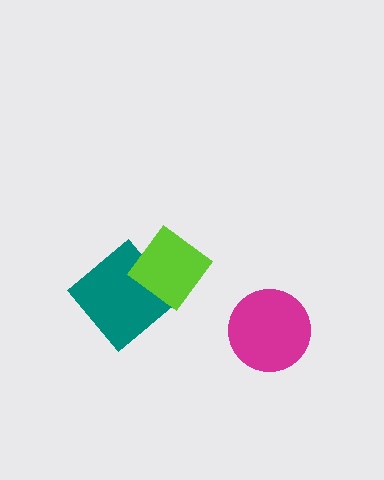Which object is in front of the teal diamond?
The lime diamond is in front of the teal diamond.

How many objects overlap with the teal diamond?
1 object overlaps with the teal diamond.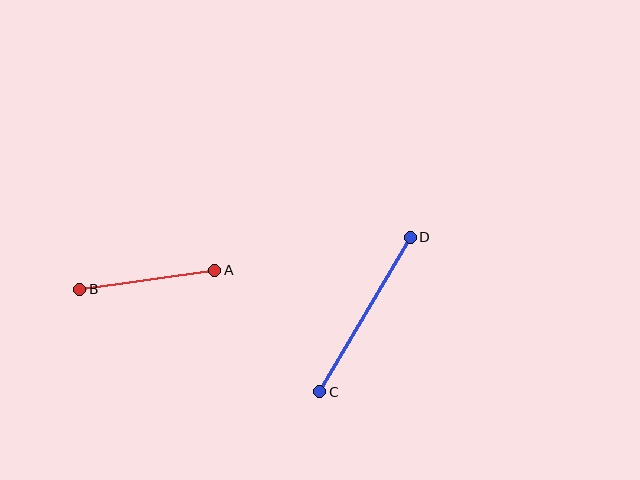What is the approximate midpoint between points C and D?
The midpoint is at approximately (365, 315) pixels.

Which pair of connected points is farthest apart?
Points C and D are farthest apart.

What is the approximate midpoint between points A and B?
The midpoint is at approximately (147, 280) pixels.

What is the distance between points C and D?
The distance is approximately 179 pixels.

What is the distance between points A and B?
The distance is approximately 137 pixels.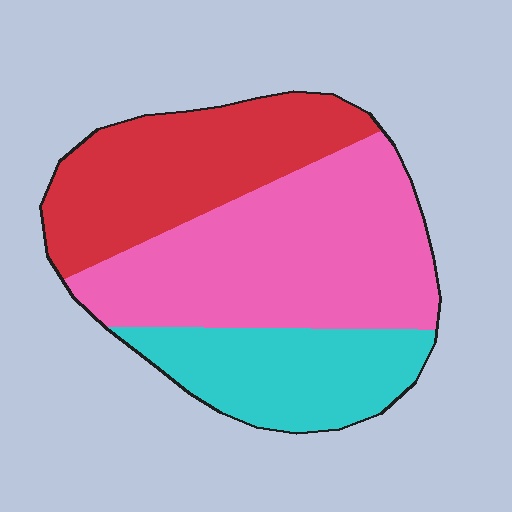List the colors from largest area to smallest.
From largest to smallest: pink, red, cyan.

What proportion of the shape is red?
Red takes up between a sixth and a third of the shape.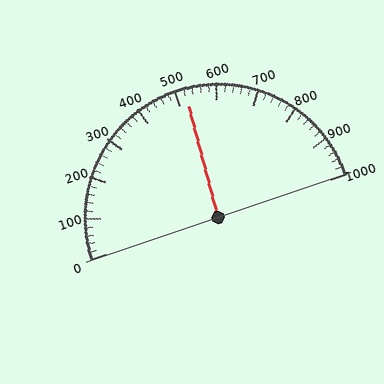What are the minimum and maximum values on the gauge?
The gauge ranges from 0 to 1000.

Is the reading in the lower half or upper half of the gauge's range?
The reading is in the upper half of the range (0 to 1000).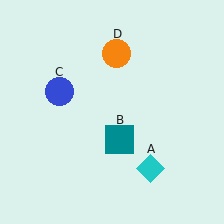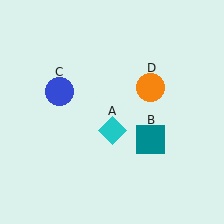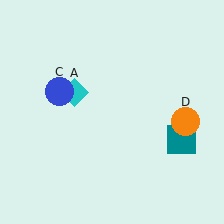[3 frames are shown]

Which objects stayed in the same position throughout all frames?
Blue circle (object C) remained stationary.